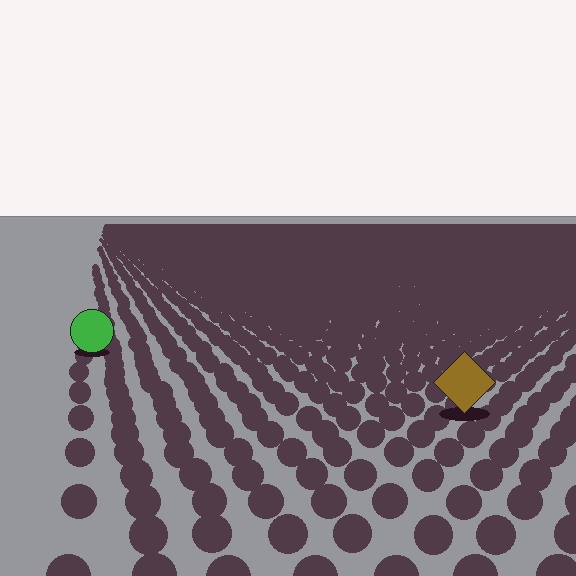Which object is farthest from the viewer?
The green circle is farthest from the viewer. It appears smaller and the ground texture around it is denser.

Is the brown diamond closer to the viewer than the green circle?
Yes. The brown diamond is closer — you can tell from the texture gradient: the ground texture is coarser near it.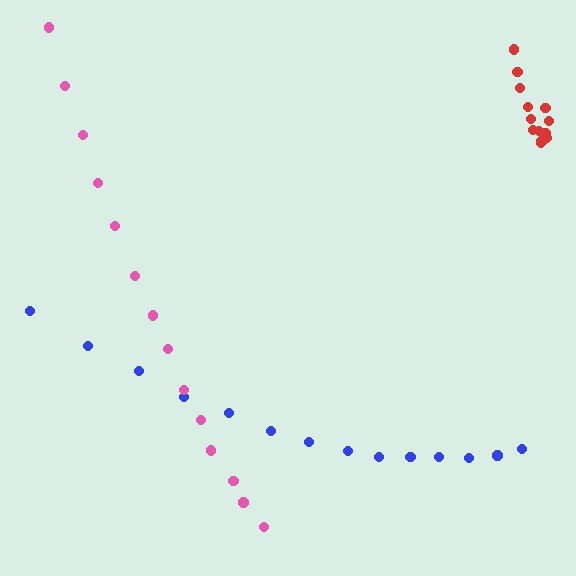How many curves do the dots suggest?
There are 3 distinct paths.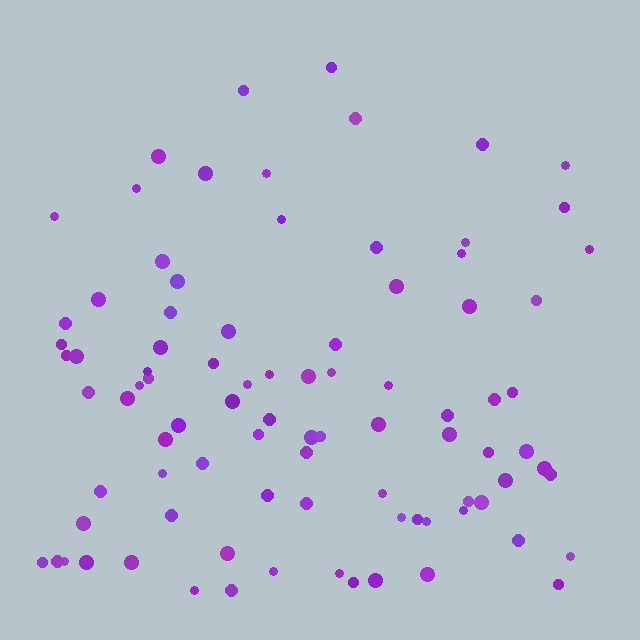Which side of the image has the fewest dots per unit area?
The top.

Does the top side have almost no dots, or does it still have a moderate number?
Still a moderate number, just noticeably fewer than the bottom.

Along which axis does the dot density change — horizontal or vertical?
Vertical.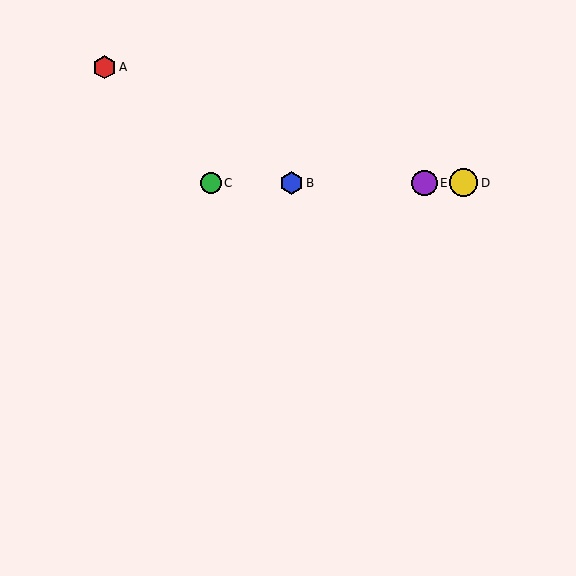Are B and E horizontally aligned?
Yes, both are at y≈183.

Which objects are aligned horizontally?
Objects B, C, D, E are aligned horizontally.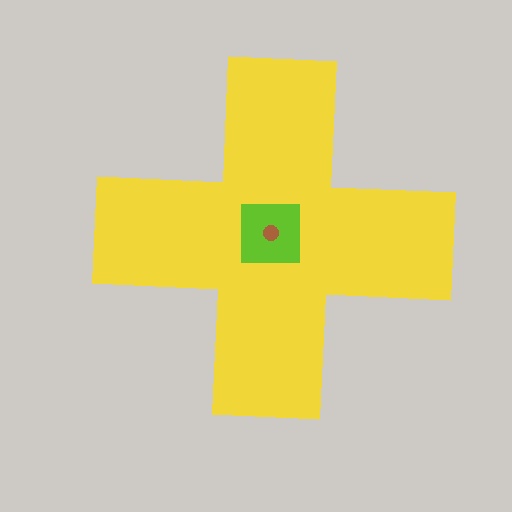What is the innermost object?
The brown circle.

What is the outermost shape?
The yellow cross.